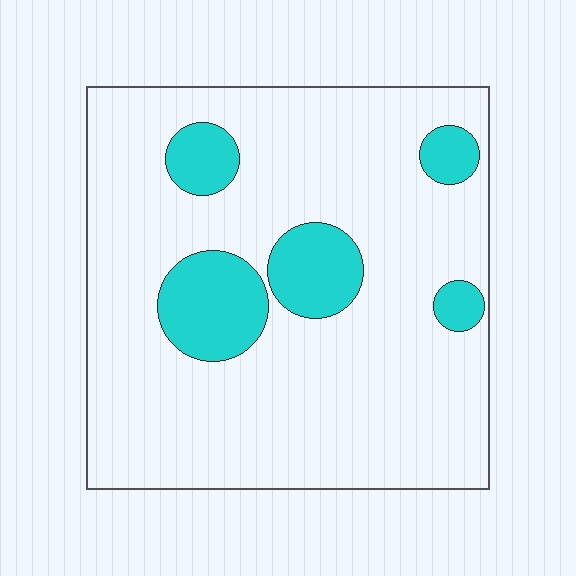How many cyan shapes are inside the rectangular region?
5.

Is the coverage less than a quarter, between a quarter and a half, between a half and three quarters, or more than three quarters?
Less than a quarter.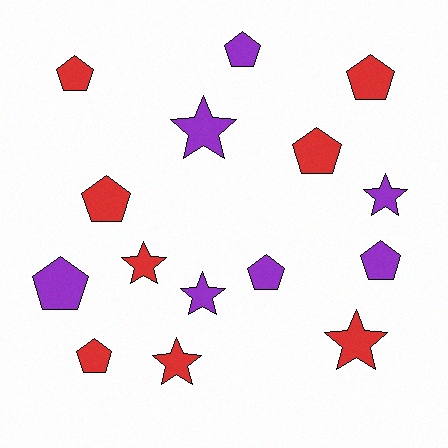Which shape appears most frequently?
Pentagon, with 9 objects.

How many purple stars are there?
There are 3 purple stars.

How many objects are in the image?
There are 15 objects.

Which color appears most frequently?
Red, with 8 objects.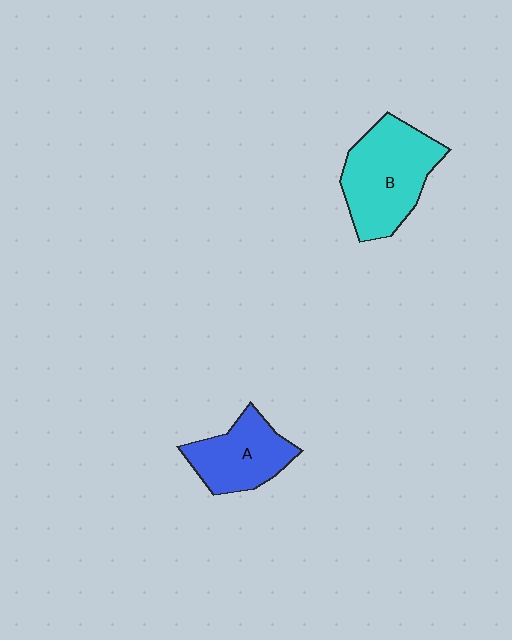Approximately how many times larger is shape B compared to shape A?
Approximately 1.4 times.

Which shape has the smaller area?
Shape A (blue).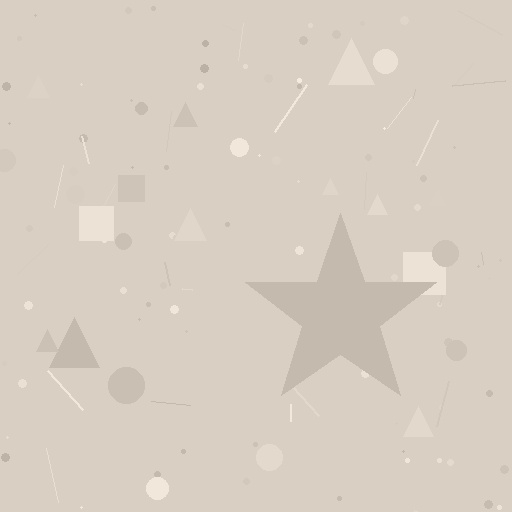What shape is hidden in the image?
A star is hidden in the image.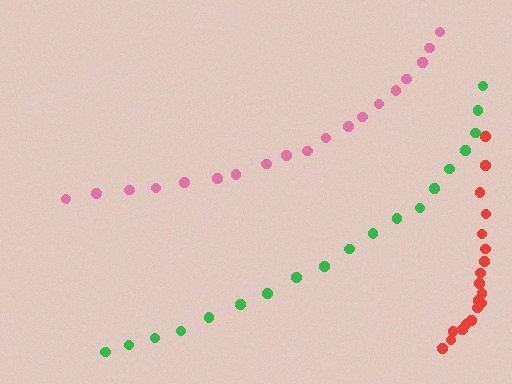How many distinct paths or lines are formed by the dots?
There are 3 distinct paths.